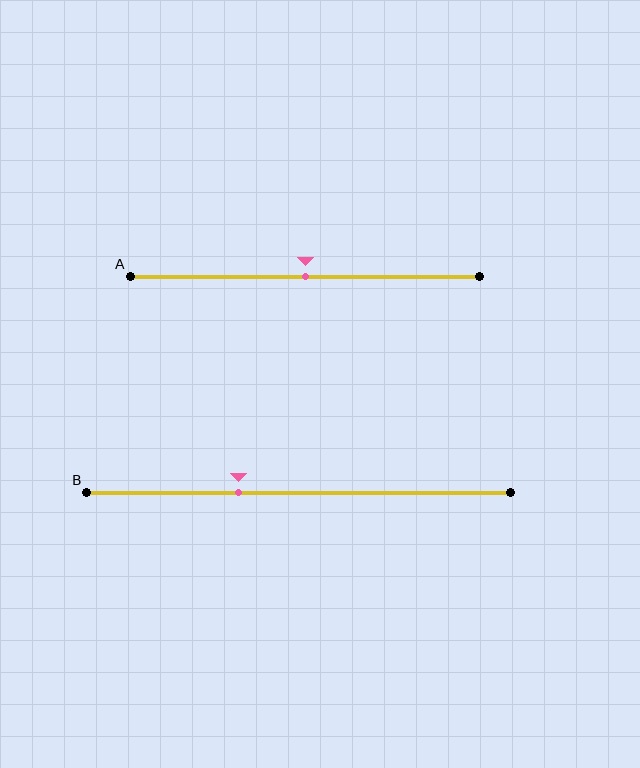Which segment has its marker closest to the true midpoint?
Segment A has its marker closest to the true midpoint.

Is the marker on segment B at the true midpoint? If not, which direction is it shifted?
No, the marker on segment B is shifted to the left by about 14% of the segment length.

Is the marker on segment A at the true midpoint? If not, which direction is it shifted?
Yes, the marker on segment A is at the true midpoint.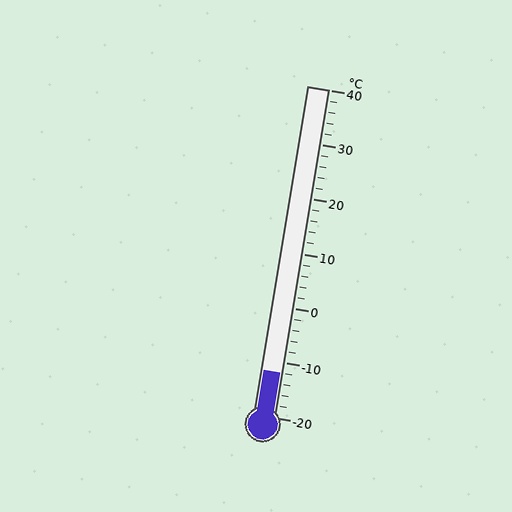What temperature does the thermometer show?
The thermometer shows approximately -12°C.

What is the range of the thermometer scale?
The thermometer scale ranges from -20°C to 40°C.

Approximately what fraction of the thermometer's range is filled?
The thermometer is filled to approximately 15% of its range.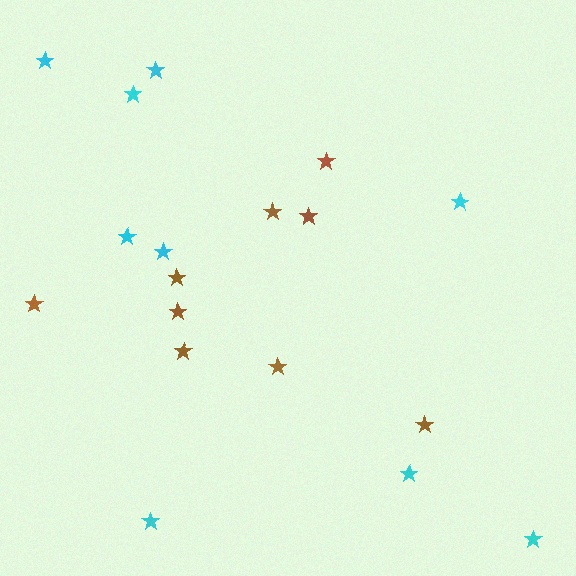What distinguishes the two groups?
There are 2 groups: one group of brown stars (9) and one group of cyan stars (9).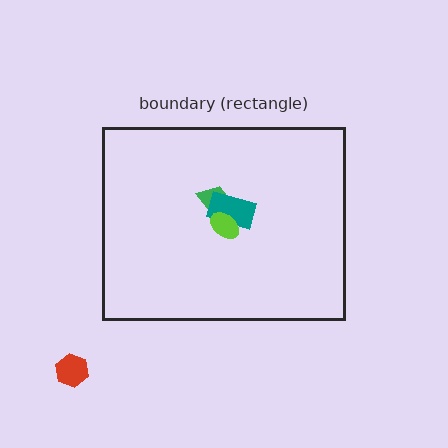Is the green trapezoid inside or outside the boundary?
Inside.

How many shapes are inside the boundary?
3 inside, 1 outside.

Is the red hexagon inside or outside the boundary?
Outside.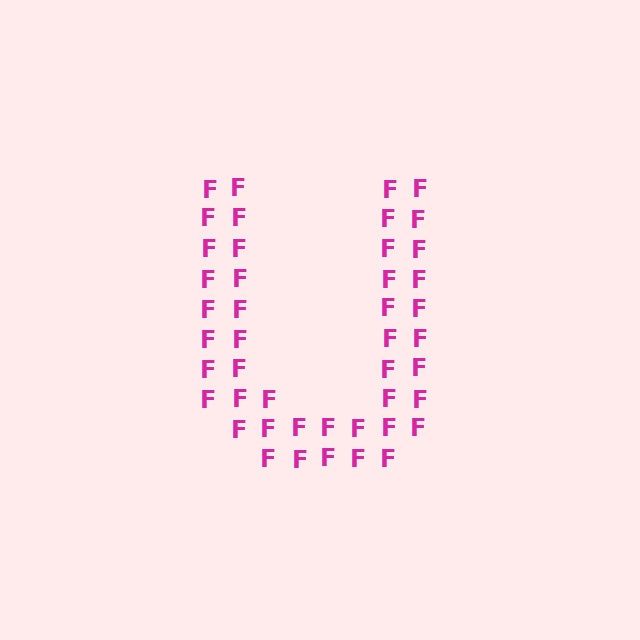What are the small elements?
The small elements are letter F's.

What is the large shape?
The large shape is the letter U.